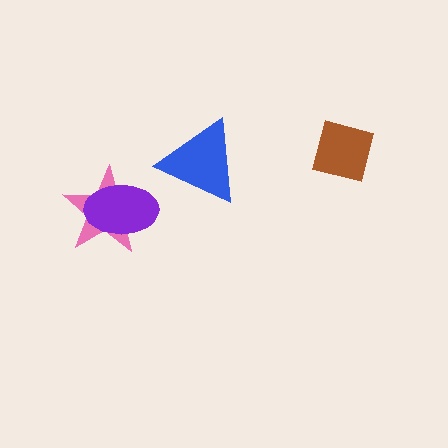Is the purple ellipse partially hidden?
No, no other shape covers it.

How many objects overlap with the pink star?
1 object overlaps with the pink star.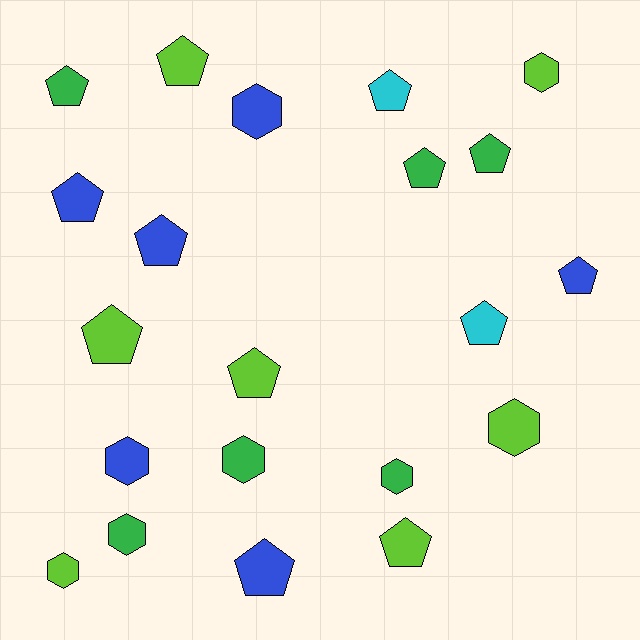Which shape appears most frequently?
Pentagon, with 13 objects.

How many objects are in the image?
There are 21 objects.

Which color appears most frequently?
Lime, with 7 objects.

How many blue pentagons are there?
There are 4 blue pentagons.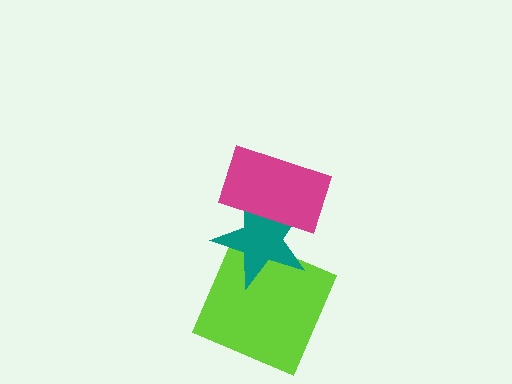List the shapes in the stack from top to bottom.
From top to bottom: the magenta rectangle, the teal star, the lime square.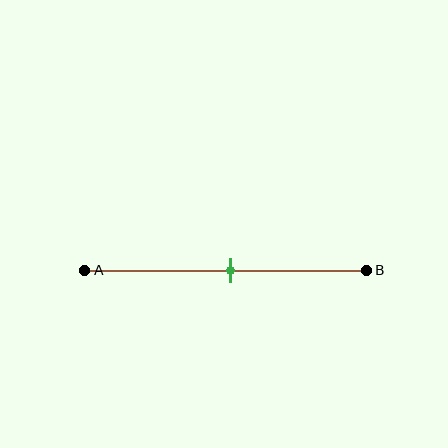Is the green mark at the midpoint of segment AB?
Yes, the mark is approximately at the midpoint.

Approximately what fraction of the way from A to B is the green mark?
The green mark is approximately 50% of the way from A to B.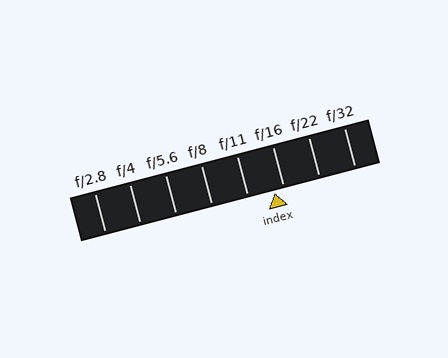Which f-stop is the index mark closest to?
The index mark is closest to f/16.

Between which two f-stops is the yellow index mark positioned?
The index mark is between f/11 and f/16.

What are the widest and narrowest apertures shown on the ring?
The widest aperture shown is f/2.8 and the narrowest is f/32.